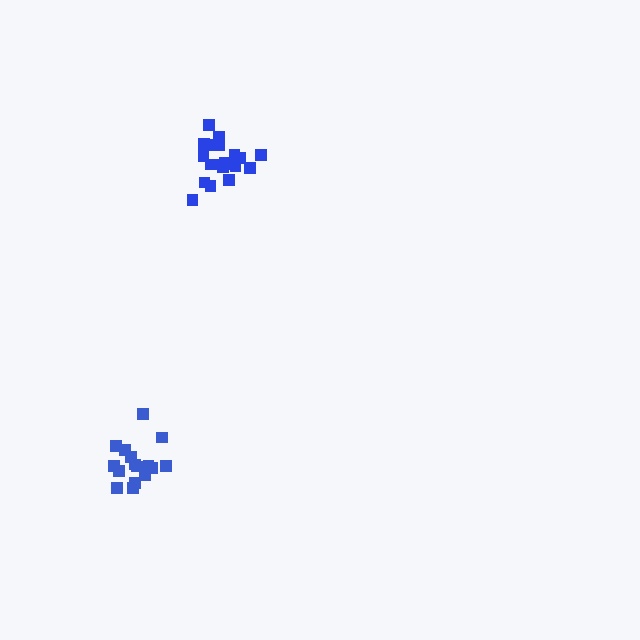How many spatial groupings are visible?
There are 2 spatial groupings.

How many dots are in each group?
Group 1: 17 dots, Group 2: 20 dots (37 total).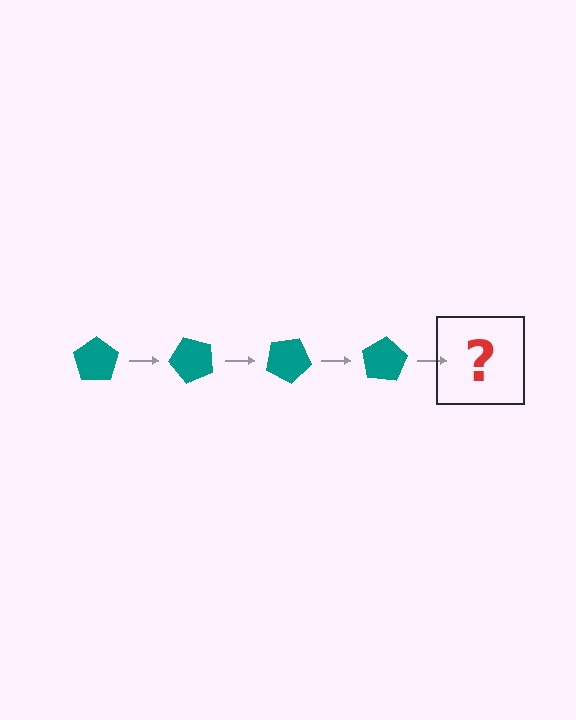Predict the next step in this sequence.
The next step is a teal pentagon rotated 200 degrees.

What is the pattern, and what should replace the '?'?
The pattern is that the pentagon rotates 50 degrees each step. The '?' should be a teal pentagon rotated 200 degrees.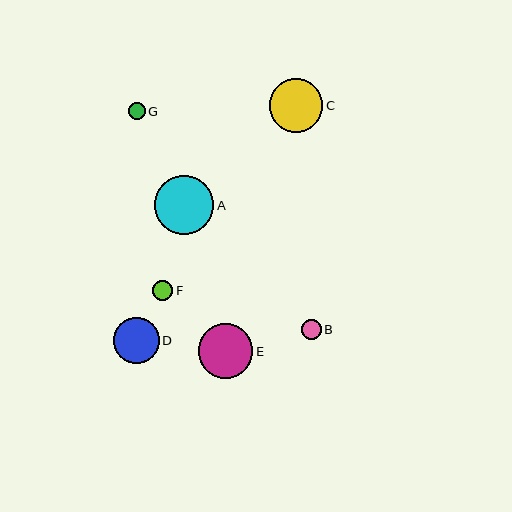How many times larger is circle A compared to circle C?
Circle A is approximately 1.1 times the size of circle C.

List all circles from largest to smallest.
From largest to smallest: A, E, C, D, F, B, G.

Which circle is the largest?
Circle A is the largest with a size of approximately 59 pixels.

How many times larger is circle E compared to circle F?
Circle E is approximately 2.7 times the size of circle F.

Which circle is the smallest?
Circle G is the smallest with a size of approximately 17 pixels.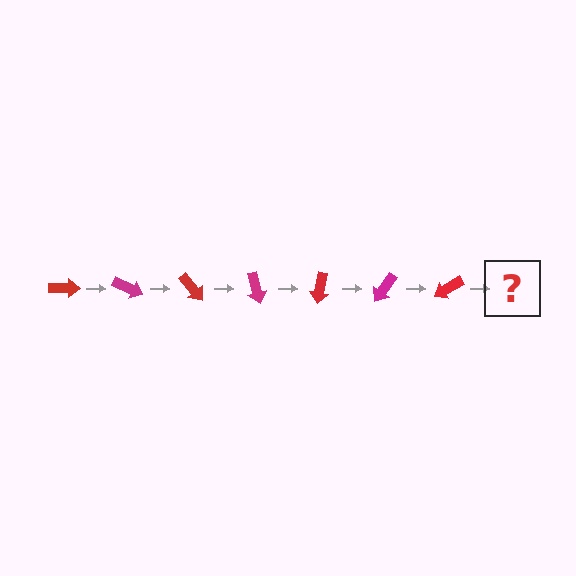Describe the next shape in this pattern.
It should be a magenta arrow, rotated 175 degrees from the start.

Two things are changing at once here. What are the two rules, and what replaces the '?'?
The two rules are that it rotates 25 degrees each step and the color cycles through red and magenta. The '?' should be a magenta arrow, rotated 175 degrees from the start.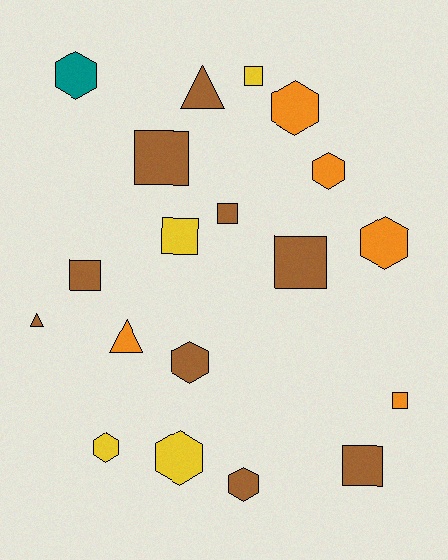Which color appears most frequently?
Brown, with 9 objects.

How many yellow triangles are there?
There are no yellow triangles.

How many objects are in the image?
There are 19 objects.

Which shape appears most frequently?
Hexagon, with 8 objects.